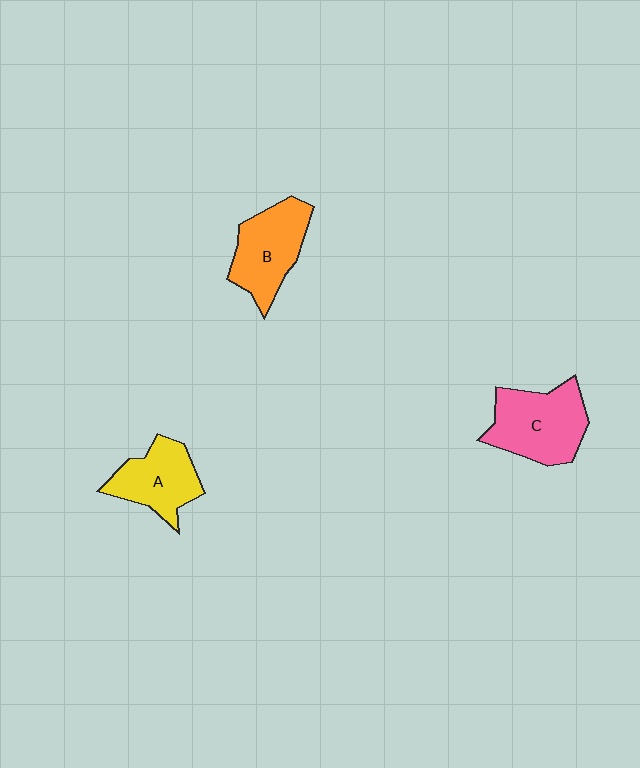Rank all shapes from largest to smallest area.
From largest to smallest: C (pink), B (orange), A (yellow).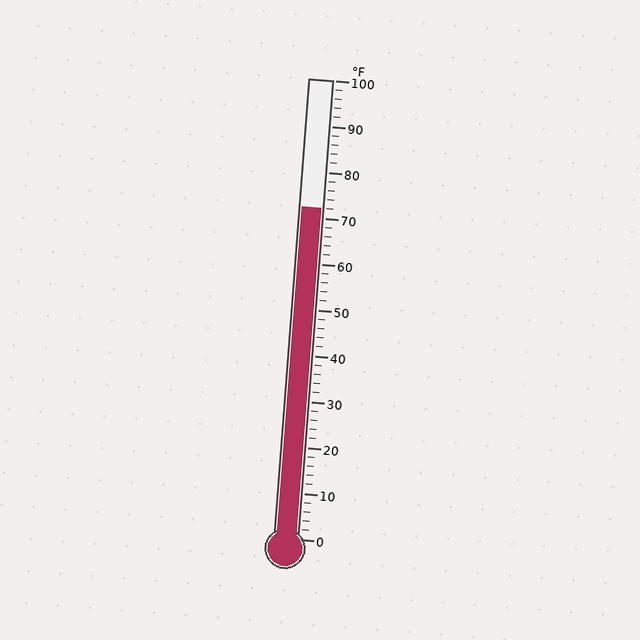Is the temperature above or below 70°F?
The temperature is above 70°F.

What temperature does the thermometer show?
The thermometer shows approximately 72°F.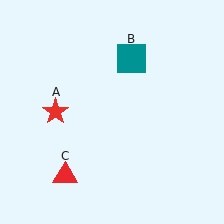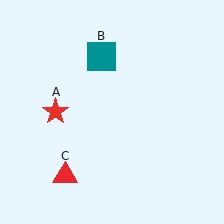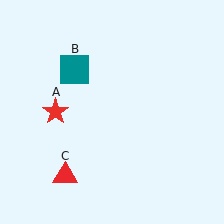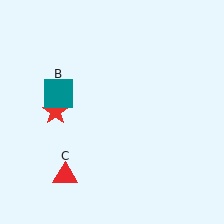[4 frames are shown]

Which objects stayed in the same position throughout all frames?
Red star (object A) and red triangle (object C) remained stationary.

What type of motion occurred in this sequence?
The teal square (object B) rotated counterclockwise around the center of the scene.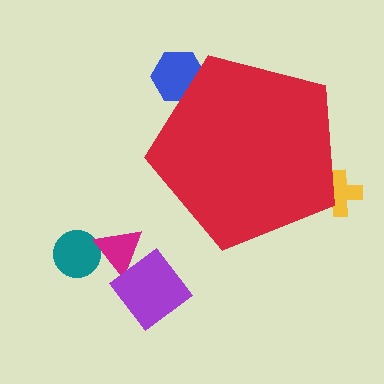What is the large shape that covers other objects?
A red pentagon.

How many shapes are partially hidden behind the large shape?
2 shapes are partially hidden.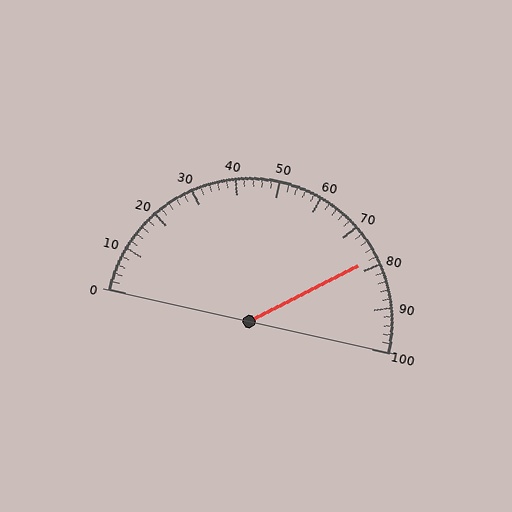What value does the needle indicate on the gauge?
The needle indicates approximately 78.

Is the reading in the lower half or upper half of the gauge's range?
The reading is in the upper half of the range (0 to 100).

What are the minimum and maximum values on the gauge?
The gauge ranges from 0 to 100.